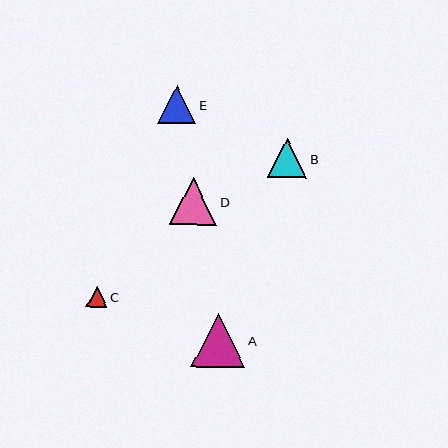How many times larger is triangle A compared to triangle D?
Triangle A is approximately 1.1 times the size of triangle D.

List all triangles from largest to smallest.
From largest to smallest: A, D, B, E, C.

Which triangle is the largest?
Triangle A is the largest with a size of approximately 53 pixels.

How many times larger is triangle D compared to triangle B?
Triangle D is approximately 1.2 times the size of triangle B.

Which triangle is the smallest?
Triangle C is the smallest with a size of approximately 20 pixels.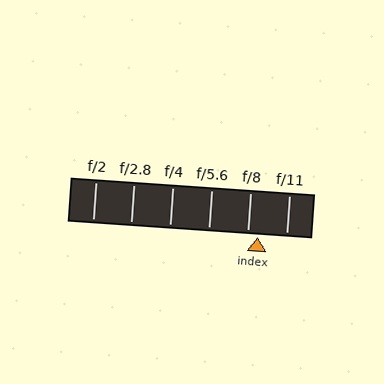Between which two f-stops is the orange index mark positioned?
The index mark is between f/8 and f/11.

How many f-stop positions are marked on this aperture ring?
There are 6 f-stop positions marked.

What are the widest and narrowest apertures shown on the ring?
The widest aperture shown is f/2 and the narrowest is f/11.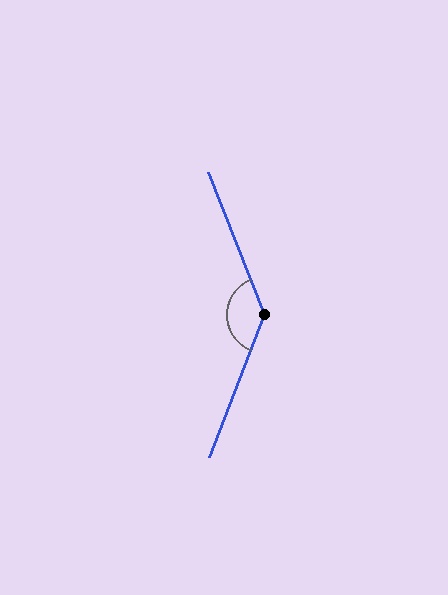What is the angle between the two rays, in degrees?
Approximately 137 degrees.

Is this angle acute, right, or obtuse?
It is obtuse.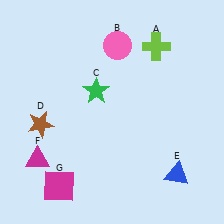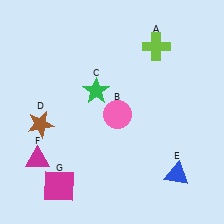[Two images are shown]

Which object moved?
The pink circle (B) moved down.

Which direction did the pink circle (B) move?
The pink circle (B) moved down.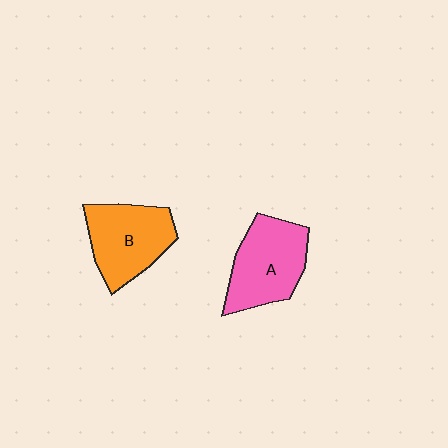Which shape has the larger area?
Shape A (pink).